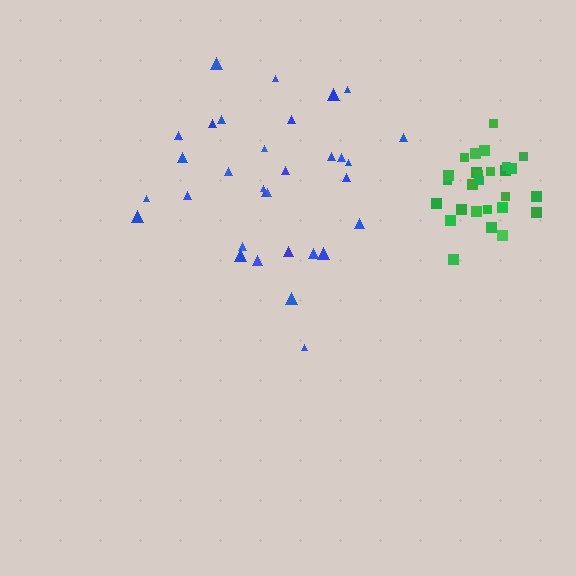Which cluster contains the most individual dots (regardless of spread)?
Blue (32).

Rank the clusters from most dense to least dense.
green, blue.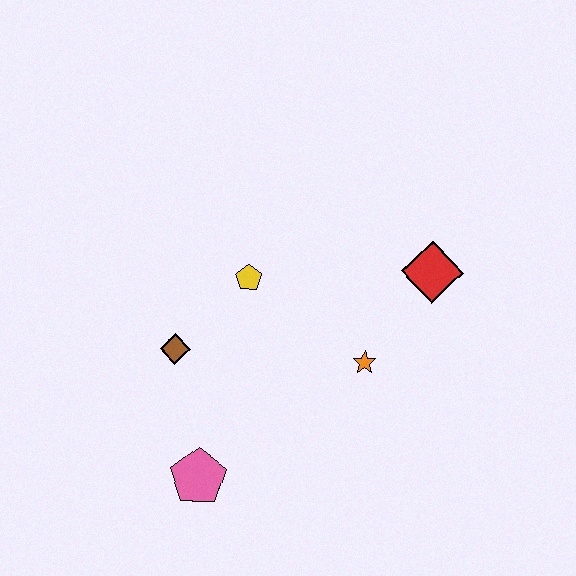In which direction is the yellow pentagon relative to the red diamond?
The yellow pentagon is to the left of the red diamond.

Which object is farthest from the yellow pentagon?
The pink pentagon is farthest from the yellow pentagon.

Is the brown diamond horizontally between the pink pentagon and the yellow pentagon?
No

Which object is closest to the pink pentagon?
The brown diamond is closest to the pink pentagon.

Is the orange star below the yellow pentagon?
Yes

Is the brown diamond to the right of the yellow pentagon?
No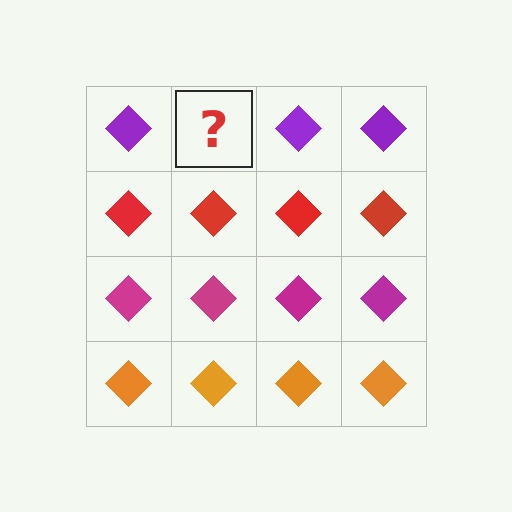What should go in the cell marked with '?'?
The missing cell should contain a purple diamond.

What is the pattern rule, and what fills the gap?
The rule is that each row has a consistent color. The gap should be filled with a purple diamond.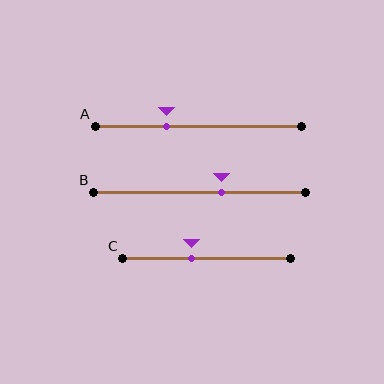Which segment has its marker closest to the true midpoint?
Segment C has its marker closest to the true midpoint.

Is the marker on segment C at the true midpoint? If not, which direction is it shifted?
No, the marker on segment C is shifted to the left by about 9% of the segment length.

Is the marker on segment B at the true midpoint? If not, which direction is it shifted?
No, the marker on segment B is shifted to the right by about 10% of the segment length.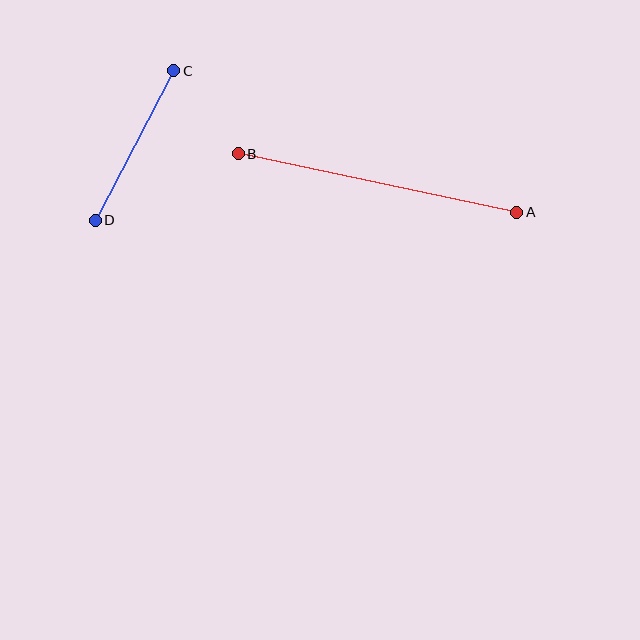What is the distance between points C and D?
The distance is approximately 169 pixels.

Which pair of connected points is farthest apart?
Points A and B are farthest apart.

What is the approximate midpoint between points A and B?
The midpoint is at approximately (378, 183) pixels.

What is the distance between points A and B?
The distance is approximately 284 pixels.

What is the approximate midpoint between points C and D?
The midpoint is at approximately (135, 146) pixels.